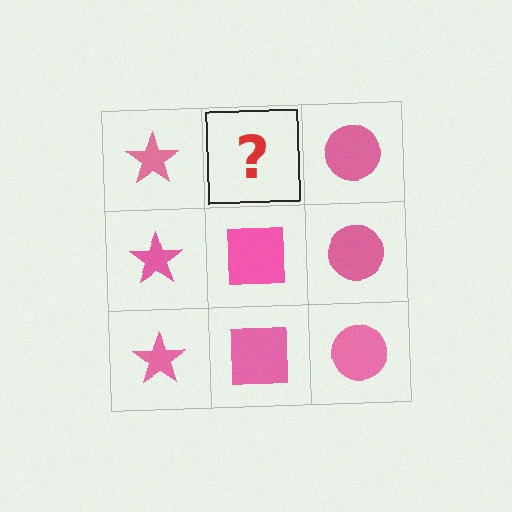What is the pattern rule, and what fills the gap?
The rule is that each column has a consistent shape. The gap should be filled with a pink square.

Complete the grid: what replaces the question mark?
The question mark should be replaced with a pink square.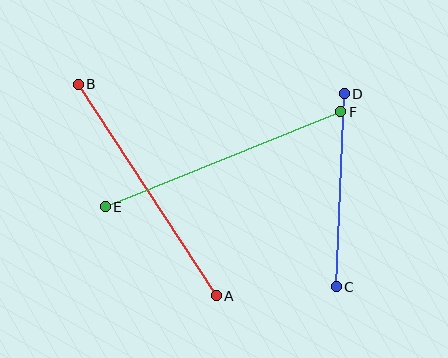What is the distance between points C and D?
The distance is approximately 193 pixels.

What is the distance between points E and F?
The distance is approximately 254 pixels.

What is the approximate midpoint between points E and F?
The midpoint is at approximately (223, 159) pixels.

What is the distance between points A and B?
The distance is approximately 253 pixels.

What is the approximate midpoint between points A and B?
The midpoint is at approximately (147, 190) pixels.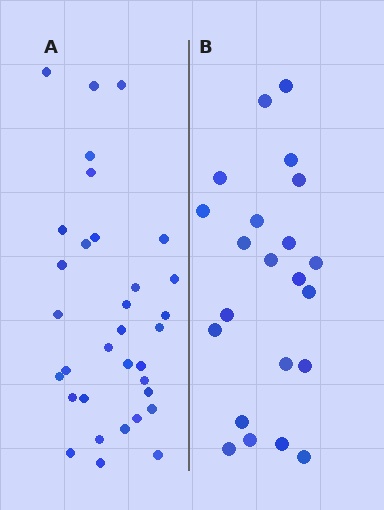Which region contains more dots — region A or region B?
Region A (the left region) has more dots.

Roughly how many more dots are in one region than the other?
Region A has roughly 12 or so more dots than region B.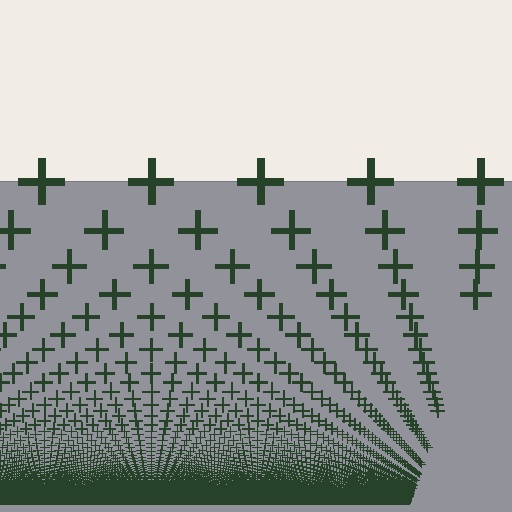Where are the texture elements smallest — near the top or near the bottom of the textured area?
Near the bottom.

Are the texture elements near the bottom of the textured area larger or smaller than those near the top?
Smaller. The gradient is inverted — elements near the bottom are smaller and denser.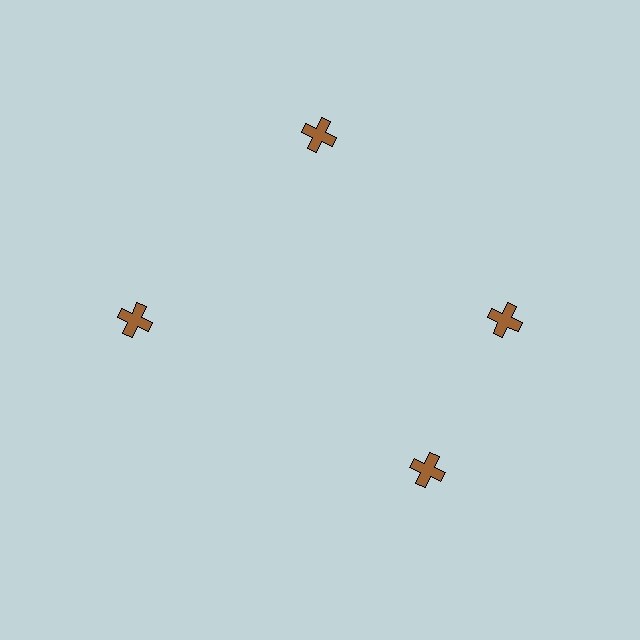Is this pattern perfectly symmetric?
No. The 4 brown crosses are arranged in a ring, but one element near the 6 o'clock position is rotated out of alignment along the ring, breaking the 4-fold rotational symmetry.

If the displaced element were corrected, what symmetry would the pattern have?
It would have 4-fold rotational symmetry — the pattern would map onto itself every 90 degrees.